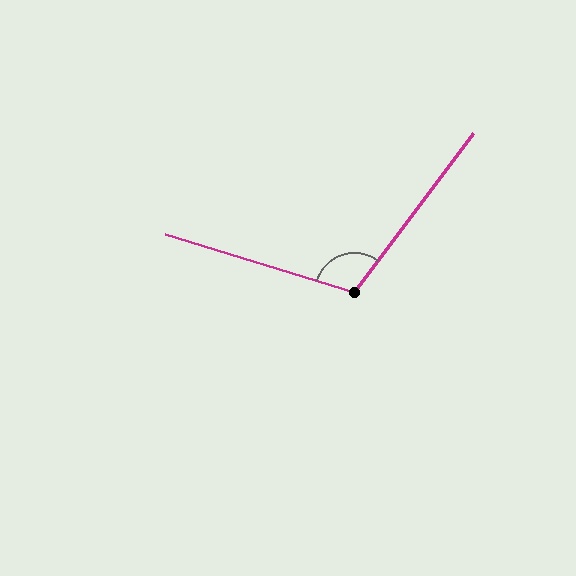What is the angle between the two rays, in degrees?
Approximately 109 degrees.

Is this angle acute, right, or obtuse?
It is obtuse.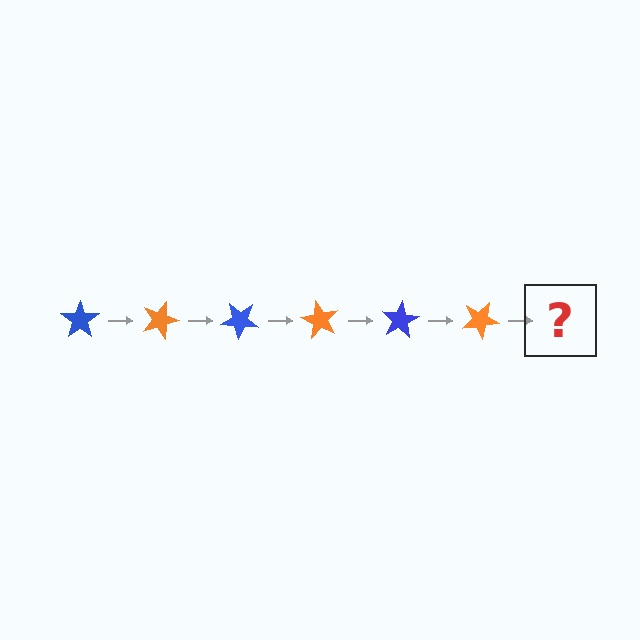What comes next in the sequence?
The next element should be a blue star, rotated 120 degrees from the start.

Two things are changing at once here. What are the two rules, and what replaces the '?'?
The two rules are that it rotates 20 degrees each step and the color cycles through blue and orange. The '?' should be a blue star, rotated 120 degrees from the start.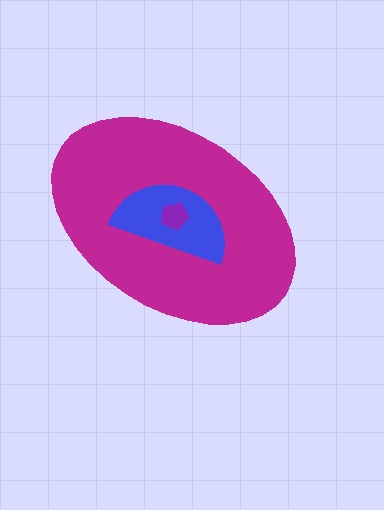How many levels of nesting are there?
3.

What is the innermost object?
The purple pentagon.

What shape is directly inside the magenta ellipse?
The blue semicircle.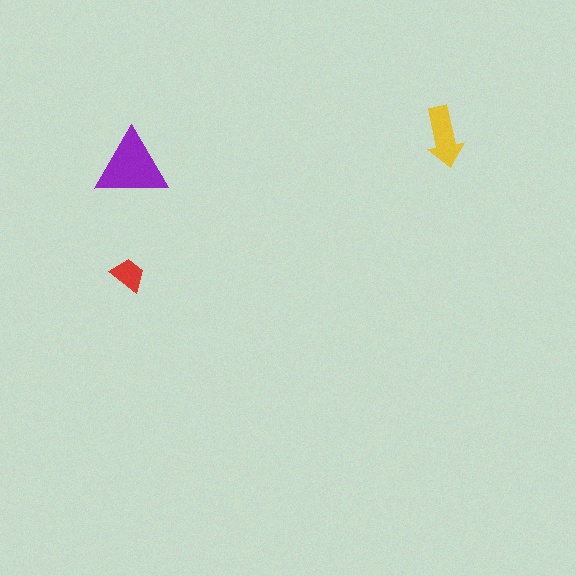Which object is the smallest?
The red trapezoid.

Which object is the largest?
The purple triangle.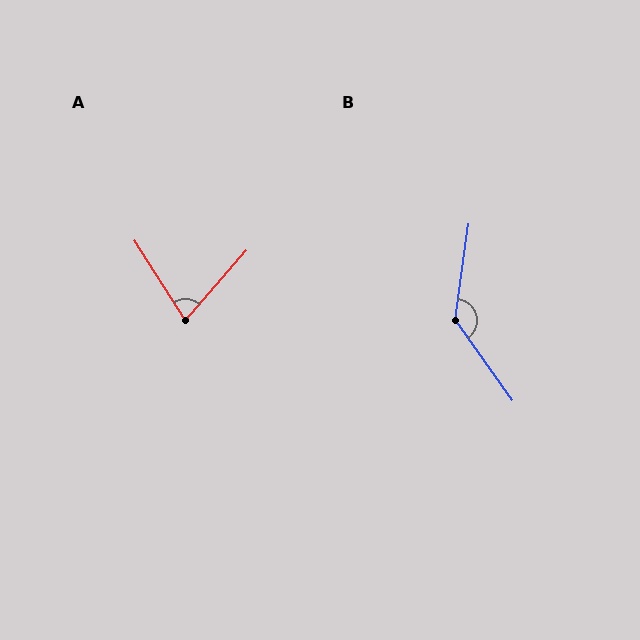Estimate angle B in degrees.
Approximately 137 degrees.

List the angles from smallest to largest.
A (74°), B (137°).